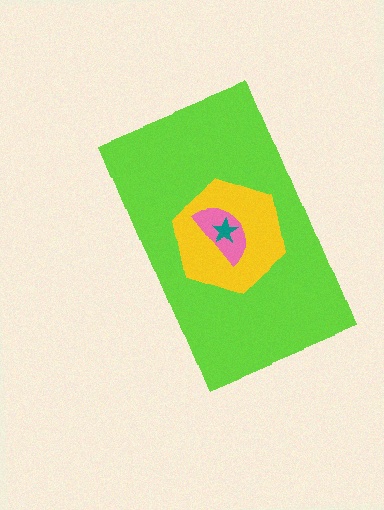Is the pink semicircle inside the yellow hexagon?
Yes.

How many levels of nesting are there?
4.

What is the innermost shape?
The teal star.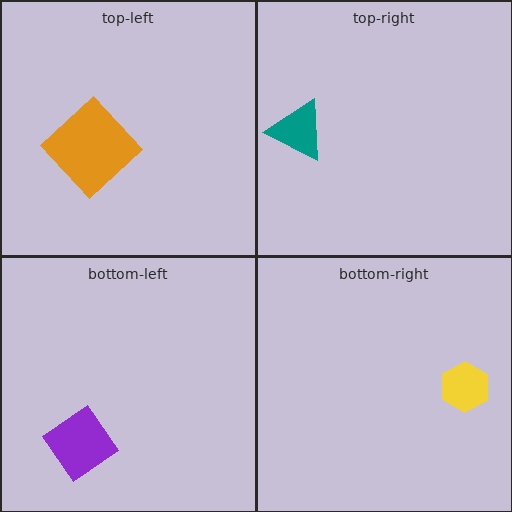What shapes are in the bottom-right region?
The yellow hexagon.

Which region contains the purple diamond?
The bottom-left region.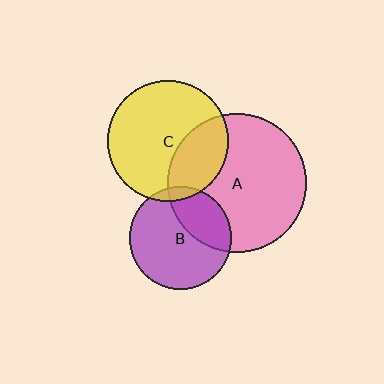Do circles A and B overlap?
Yes.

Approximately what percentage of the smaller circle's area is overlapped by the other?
Approximately 30%.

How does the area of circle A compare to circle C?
Approximately 1.3 times.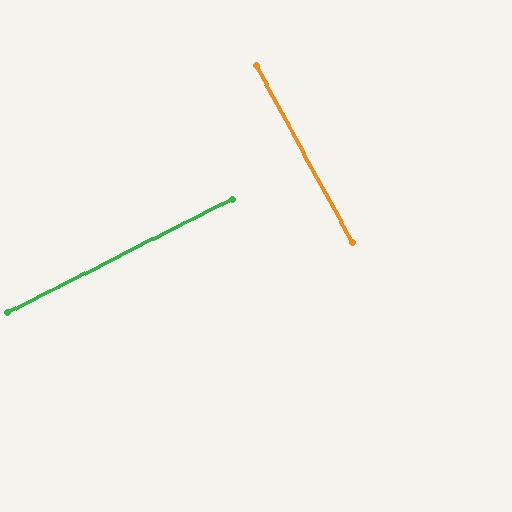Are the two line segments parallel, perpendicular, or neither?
Perpendicular — they meet at approximately 88°.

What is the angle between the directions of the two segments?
Approximately 88 degrees.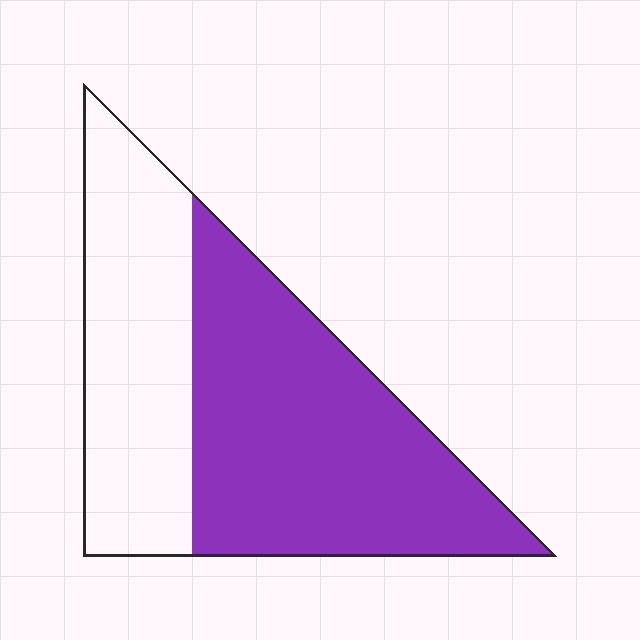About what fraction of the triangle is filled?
About three fifths (3/5).